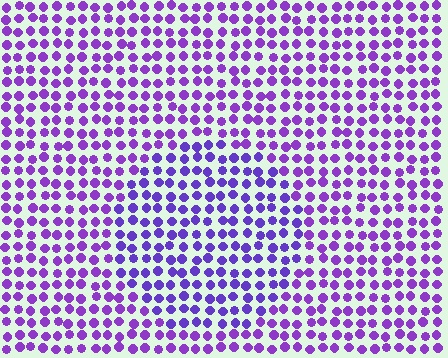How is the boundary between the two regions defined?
The boundary is defined purely by a slight shift in hue (about 18 degrees). Spacing, size, and orientation are identical on both sides.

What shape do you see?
I see a circle.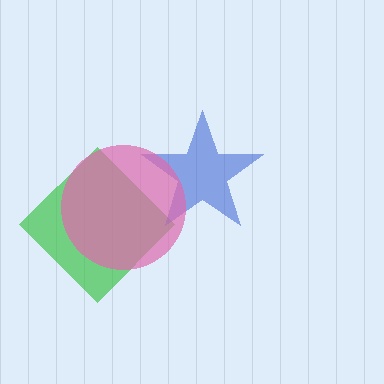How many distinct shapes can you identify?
There are 3 distinct shapes: a green diamond, a blue star, a pink circle.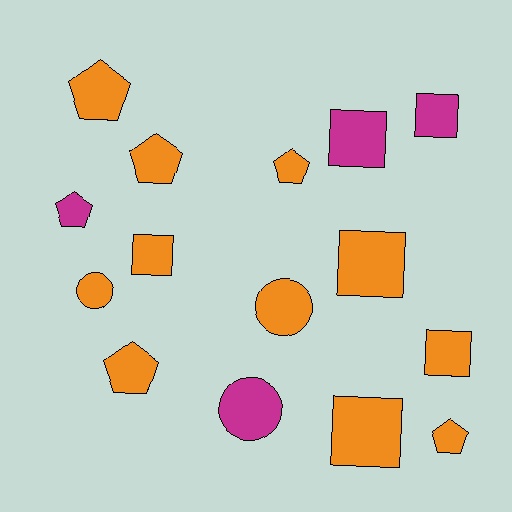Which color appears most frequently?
Orange, with 11 objects.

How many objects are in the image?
There are 15 objects.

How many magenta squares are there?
There are 2 magenta squares.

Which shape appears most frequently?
Pentagon, with 6 objects.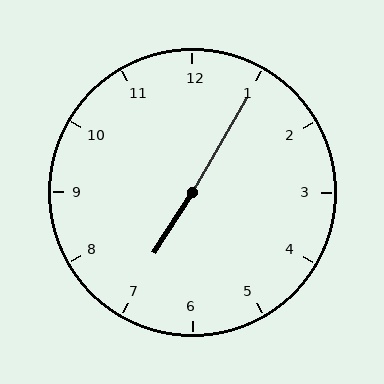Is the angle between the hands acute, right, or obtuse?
It is obtuse.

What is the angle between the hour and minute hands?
Approximately 178 degrees.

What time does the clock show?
7:05.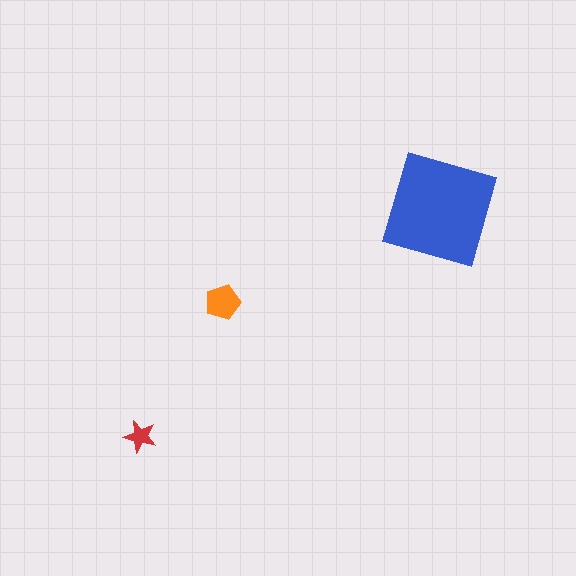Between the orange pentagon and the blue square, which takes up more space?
The blue square.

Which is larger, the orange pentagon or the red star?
The orange pentagon.